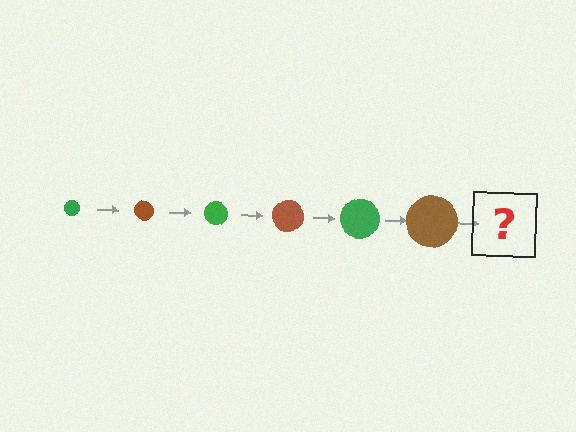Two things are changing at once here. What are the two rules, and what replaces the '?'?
The two rules are that the circle grows larger each step and the color cycles through green and brown. The '?' should be a green circle, larger than the previous one.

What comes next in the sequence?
The next element should be a green circle, larger than the previous one.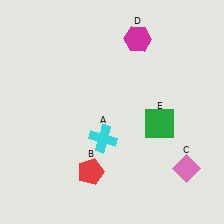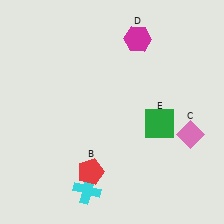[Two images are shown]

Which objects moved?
The objects that moved are: the cyan cross (A), the pink diamond (C).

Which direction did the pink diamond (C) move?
The pink diamond (C) moved up.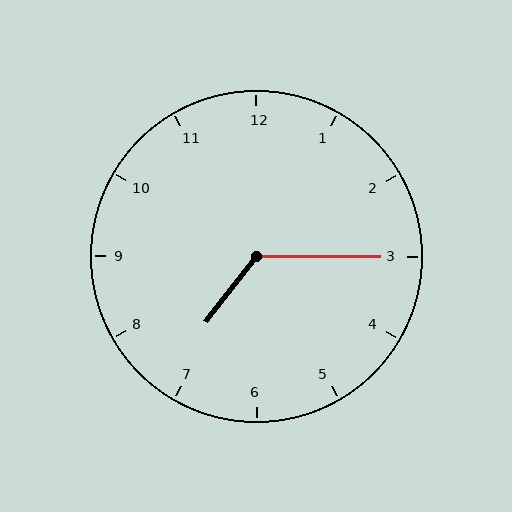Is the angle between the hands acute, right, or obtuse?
It is obtuse.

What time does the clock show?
7:15.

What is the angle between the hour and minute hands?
Approximately 128 degrees.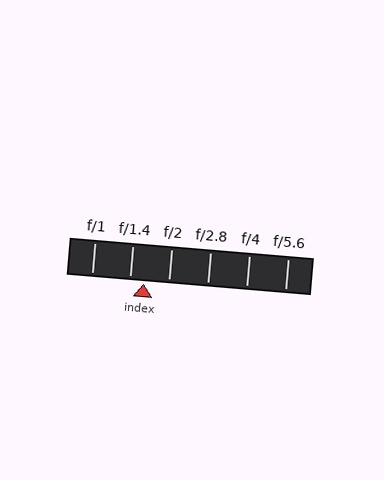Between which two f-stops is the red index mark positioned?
The index mark is between f/1.4 and f/2.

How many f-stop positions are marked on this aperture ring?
There are 6 f-stop positions marked.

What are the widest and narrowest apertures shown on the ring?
The widest aperture shown is f/1 and the narrowest is f/5.6.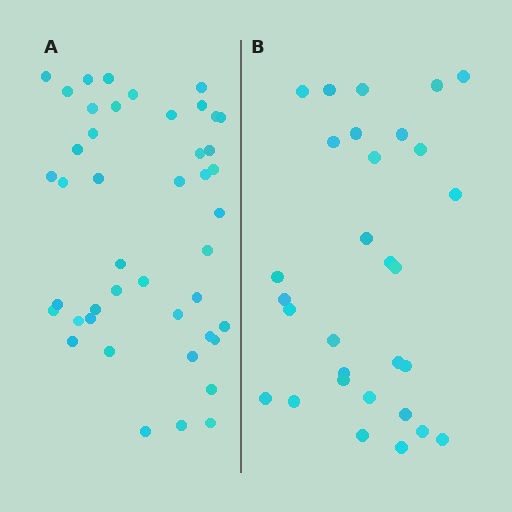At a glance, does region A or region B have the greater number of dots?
Region A (the left region) has more dots.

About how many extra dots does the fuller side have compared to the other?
Region A has approximately 15 more dots than region B.